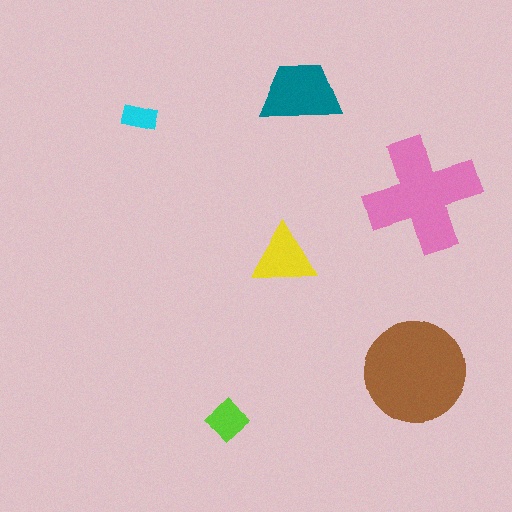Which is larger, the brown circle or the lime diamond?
The brown circle.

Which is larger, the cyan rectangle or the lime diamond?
The lime diamond.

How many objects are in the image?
There are 6 objects in the image.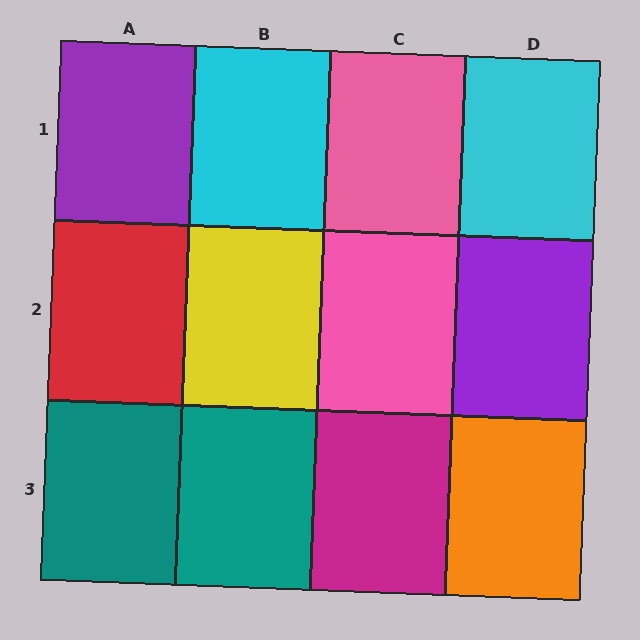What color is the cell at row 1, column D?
Cyan.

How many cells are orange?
1 cell is orange.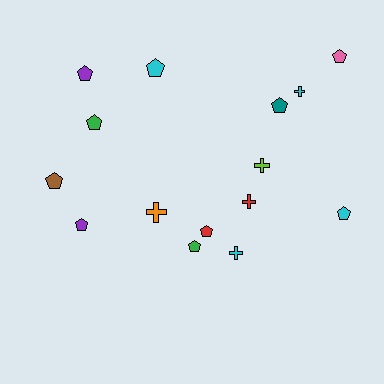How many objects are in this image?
There are 15 objects.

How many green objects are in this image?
There are 2 green objects.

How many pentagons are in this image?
There are 10 pentagons.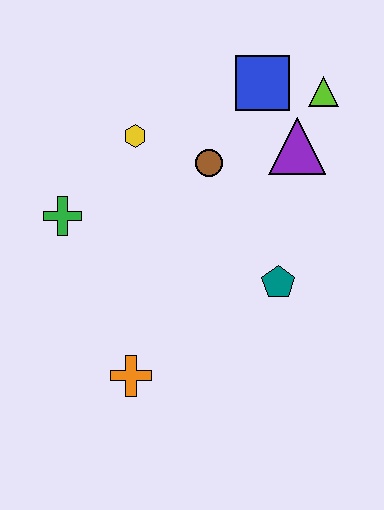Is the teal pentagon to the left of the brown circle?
No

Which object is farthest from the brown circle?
The orange cross is farthest from the brown circle.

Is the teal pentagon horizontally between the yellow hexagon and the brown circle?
No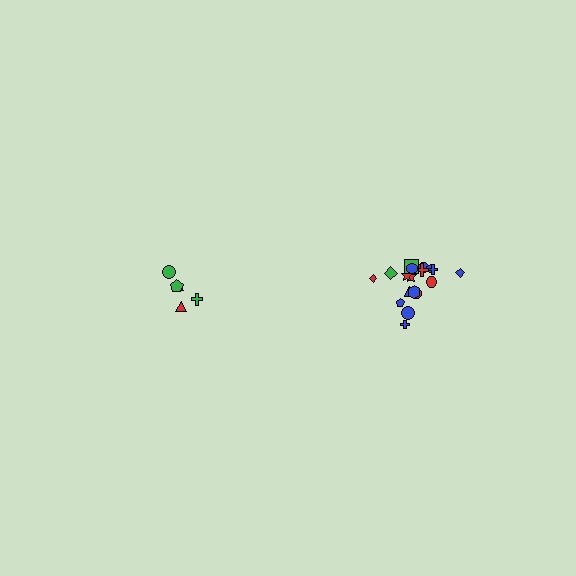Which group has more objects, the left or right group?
The right group.